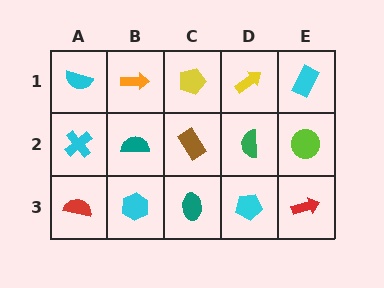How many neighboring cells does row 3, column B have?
3.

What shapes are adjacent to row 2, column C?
A yellow pentagon (row 1, column C), a teal ellipse (row 3, column C), a teal semicircle (row 2, column B), a green semicircle (row 2, column D).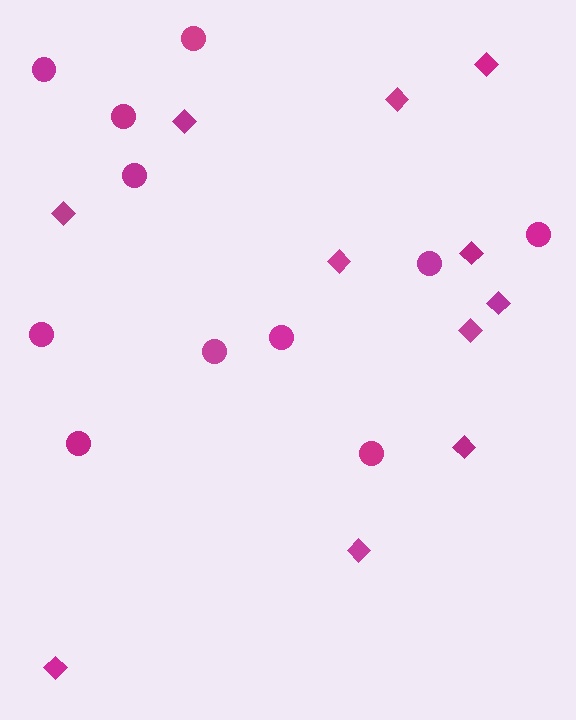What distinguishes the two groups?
There are 2 groups: one group of circles (11) and one group of diamonds (11).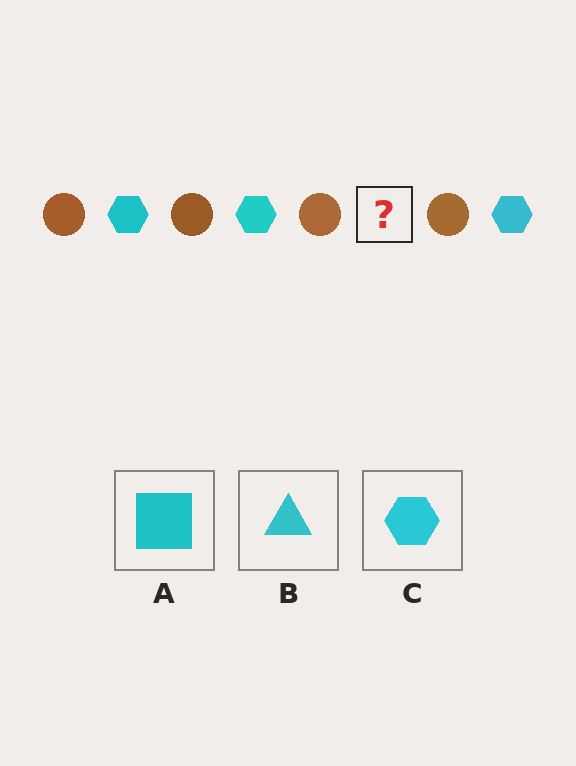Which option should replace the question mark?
Option C.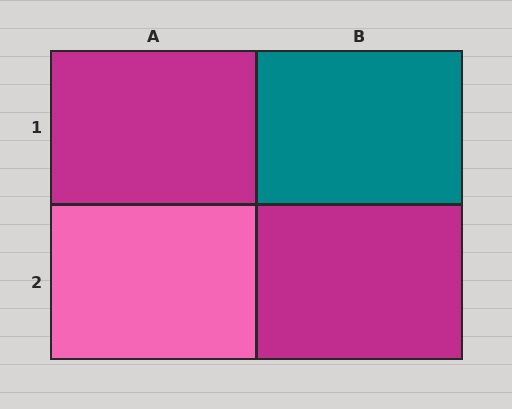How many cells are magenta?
2 cells are magenta.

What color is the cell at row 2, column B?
Magenta.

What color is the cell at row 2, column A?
Pink.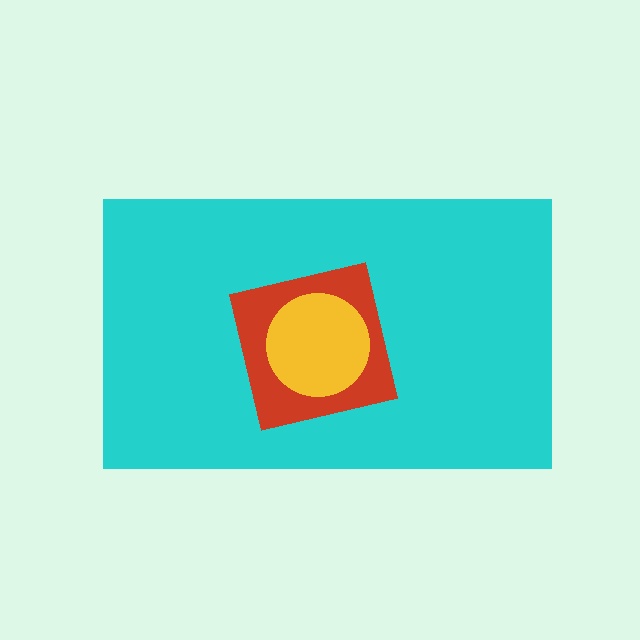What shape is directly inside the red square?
The yellow circle.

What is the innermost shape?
The yellow circle.